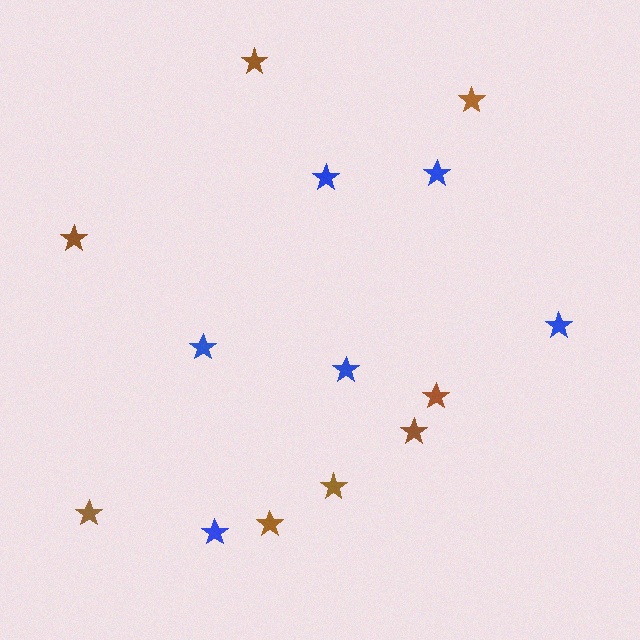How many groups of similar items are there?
There are 2 groups: one group of brown stars (8) and one group of blue stars (6).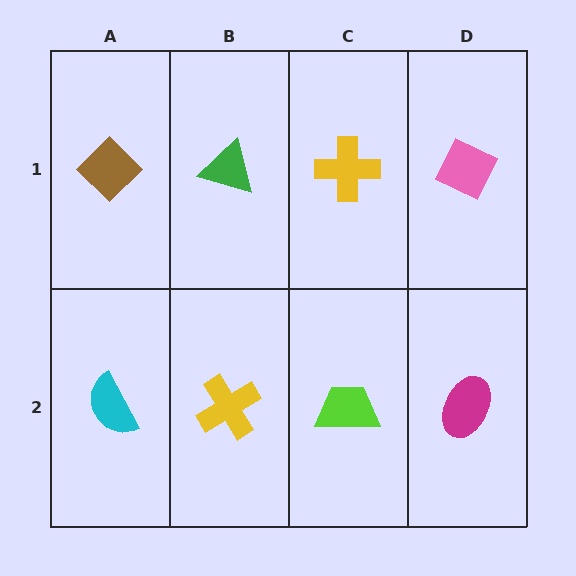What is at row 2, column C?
A lime trapezoid.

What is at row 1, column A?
A brown diamond.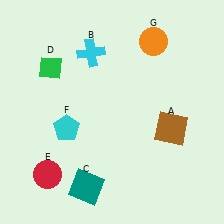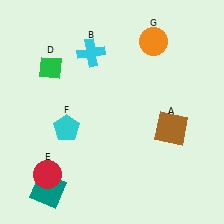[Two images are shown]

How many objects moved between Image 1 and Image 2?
1 object moved between the two images.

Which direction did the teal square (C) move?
The teal square (C) moved left.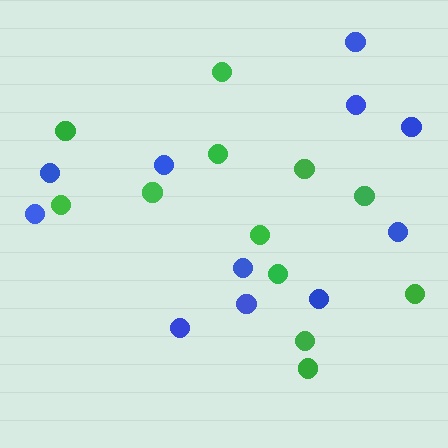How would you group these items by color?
There are 2 groups: one group of green circles (12) and one group of blue circles (11).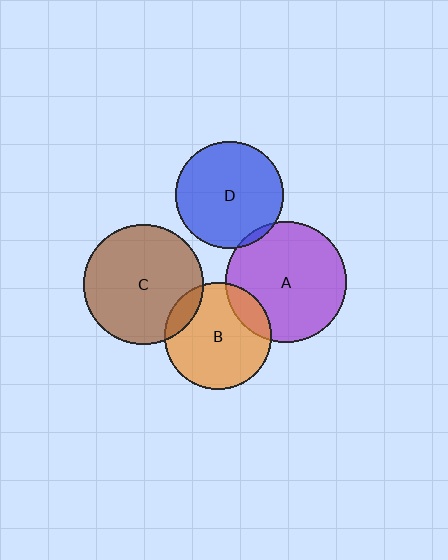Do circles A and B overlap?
Yes.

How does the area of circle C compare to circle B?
Approximately 1.3 times.